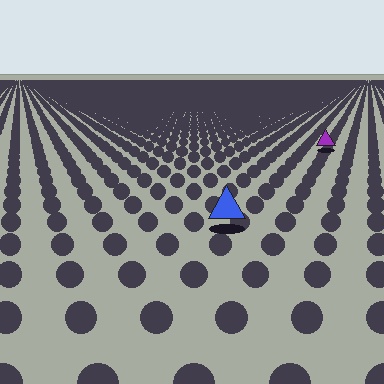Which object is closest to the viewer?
The blue triangle is closest. The texture marks near it are larger and more spread out.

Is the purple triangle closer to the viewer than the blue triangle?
No. The blue triangle is closer — you can tell from the texture gradient: the ground texture is coarser near it.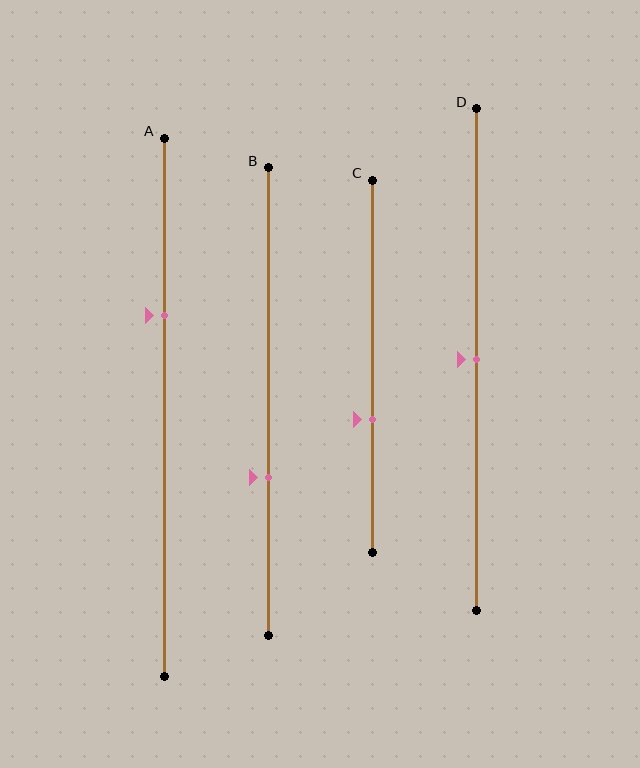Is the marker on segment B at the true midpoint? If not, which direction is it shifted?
No, the marker on segment B is shifted downward by about 16% of the segment length.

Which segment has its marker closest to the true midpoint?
Segment D has its marker closest to the true midpoint.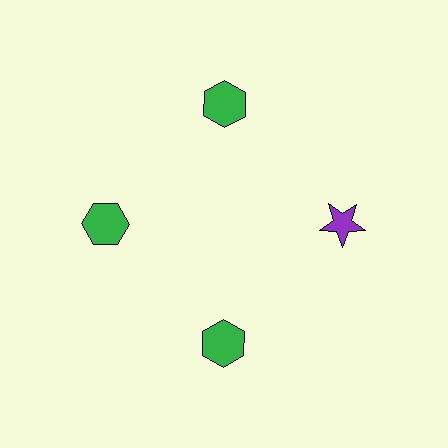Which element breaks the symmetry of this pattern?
The purple star at roughly the 3 o'clock position breaks the symmetry. All other shapes are green hexagons.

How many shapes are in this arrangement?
There are 4 shapes arranged in a ring pattern.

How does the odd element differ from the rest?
It differs in both color (purple instead of green) and shape (star instead of hexagon).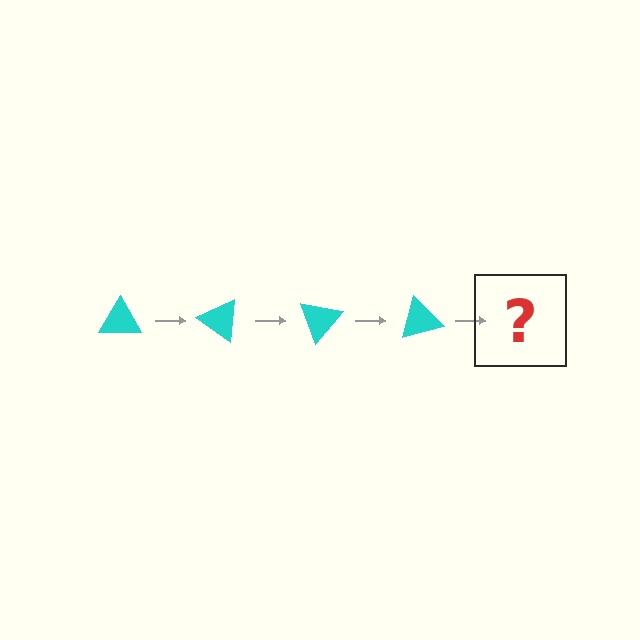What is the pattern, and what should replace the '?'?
The pattern is that the triangle rotates 35 degrees each step. The '?' should be a cyan triangle rotated 140 degrees.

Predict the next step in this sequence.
The next step is a cyan triangle rotated 140 degrees.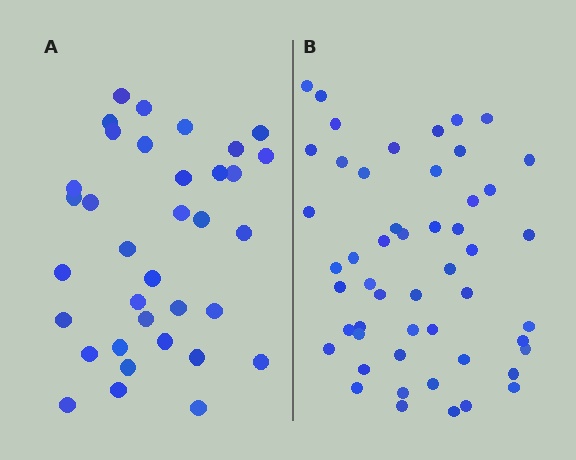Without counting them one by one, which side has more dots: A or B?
Region B (the right region) has more dots.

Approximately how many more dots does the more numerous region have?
Region B has approximately 15 more dots than region A.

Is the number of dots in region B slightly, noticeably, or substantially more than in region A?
Region B has substantially more. The ratio is roughly 1.5 to 1.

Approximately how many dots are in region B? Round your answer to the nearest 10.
About 50 dots. (The exact count is 51, which rounds to 50.)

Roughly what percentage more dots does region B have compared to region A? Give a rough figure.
About 45% more.